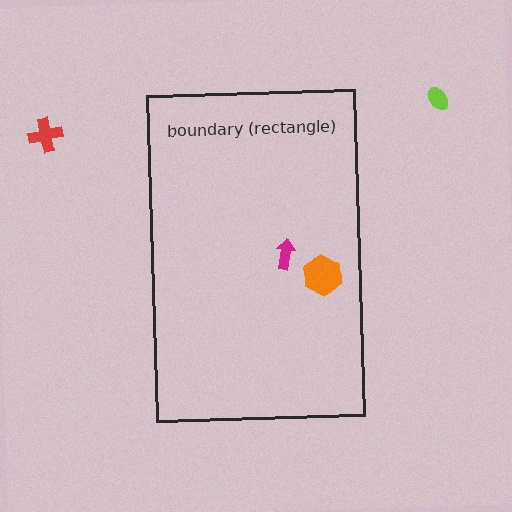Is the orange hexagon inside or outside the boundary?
Inside.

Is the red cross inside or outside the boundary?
Outside.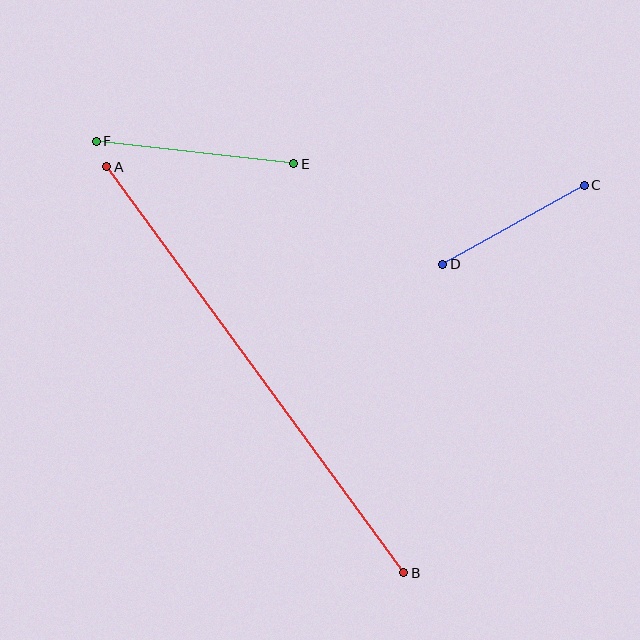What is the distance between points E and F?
The distance is approximately 199 pixels.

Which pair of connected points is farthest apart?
Points A and B are farthest apart.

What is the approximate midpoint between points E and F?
The midpoint is at approximately (195, 152) pixels.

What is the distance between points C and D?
The distance is approximately 163 pixels.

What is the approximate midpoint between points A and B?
The midpoint is at approximately (255, 370) pixels.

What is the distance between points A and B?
The distance is approximately 503 pixels.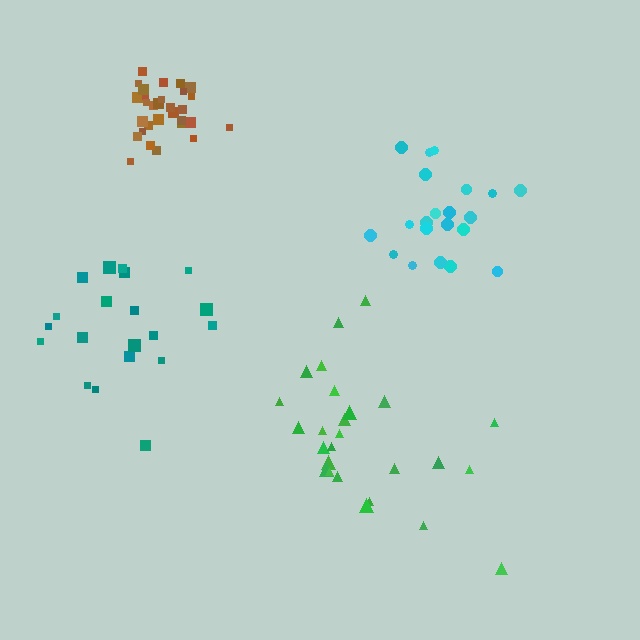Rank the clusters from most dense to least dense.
brown, cyan, teal, green.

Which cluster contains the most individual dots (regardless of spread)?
Brown (30).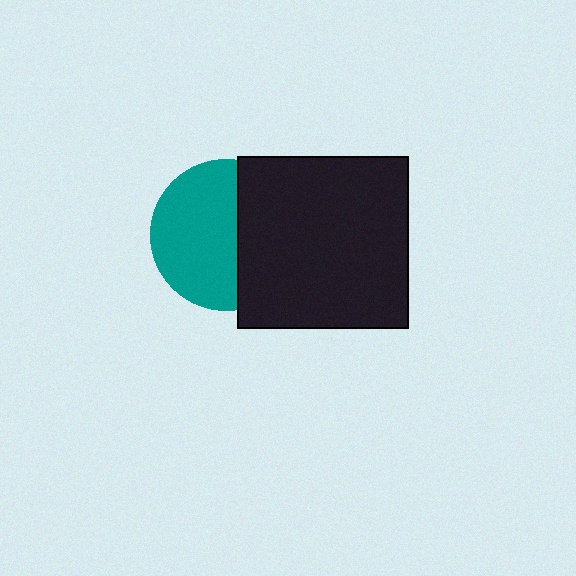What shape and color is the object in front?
The object in front is a black square.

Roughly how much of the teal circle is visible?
About half of it is visible (roughly 59%).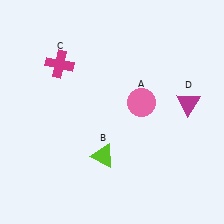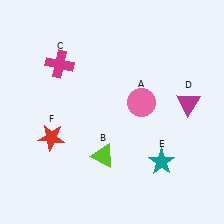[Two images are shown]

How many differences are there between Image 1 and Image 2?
There are 2 differences between the two images.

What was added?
A teal star (E), a red star (F) were added in Image 2.